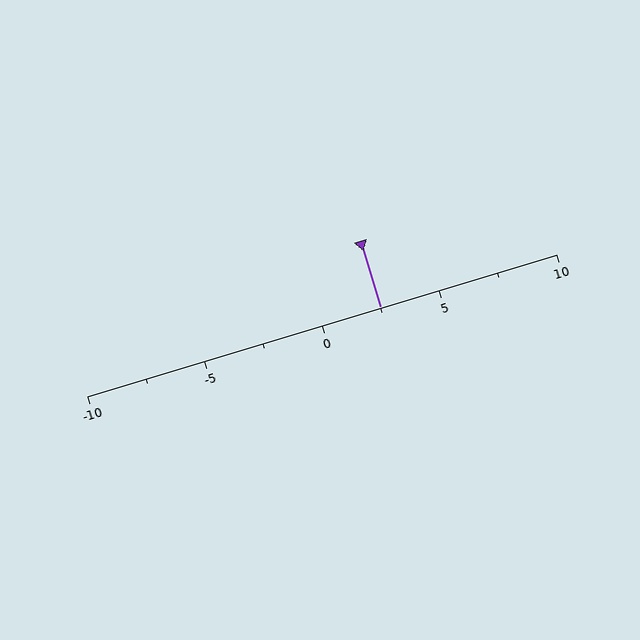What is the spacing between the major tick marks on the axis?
The major ticks are spaced 5 apart.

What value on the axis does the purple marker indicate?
The marker indicates approximately 2.5.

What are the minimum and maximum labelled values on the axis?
The axis runs from -10 to 10.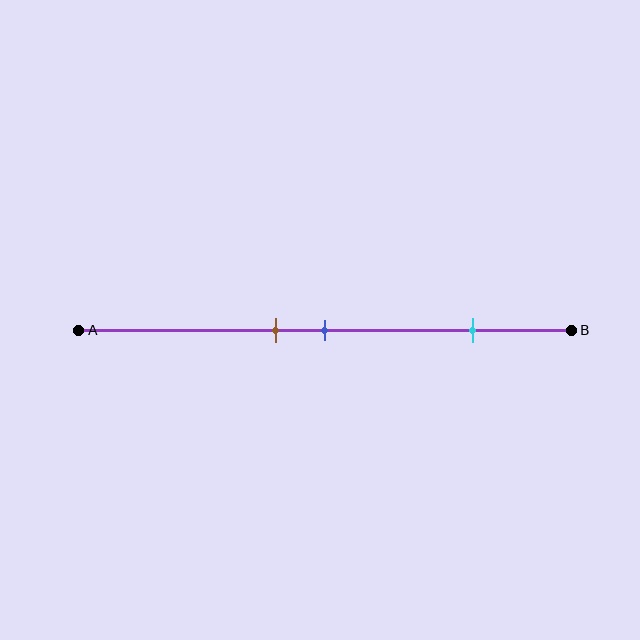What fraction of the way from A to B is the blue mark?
The blue mark is approximately 50% (0.5) of the way from A to B.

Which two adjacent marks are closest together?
The brown and blue marks are the closest adjacent pair.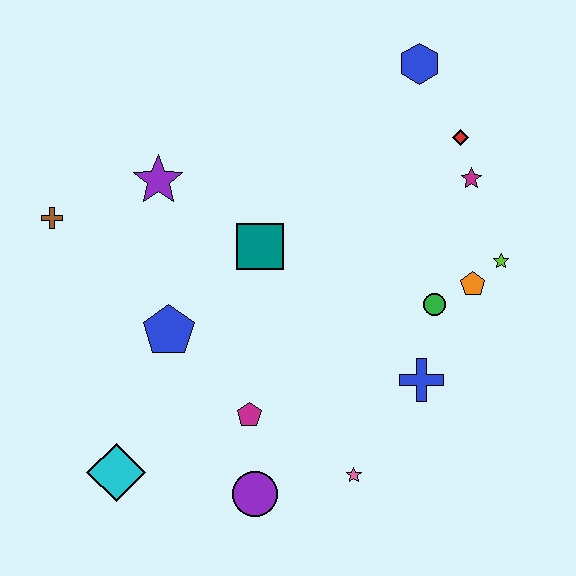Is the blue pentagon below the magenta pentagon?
No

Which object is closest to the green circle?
The orange pentagon is closest to the green circle.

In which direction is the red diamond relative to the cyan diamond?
The red diamond is to the right of the cyan diamond.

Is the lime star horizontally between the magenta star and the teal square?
No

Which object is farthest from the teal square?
The cyan diamond is farthest from the teal square.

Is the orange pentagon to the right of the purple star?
Yes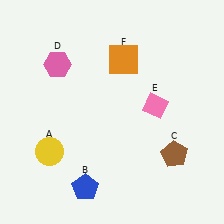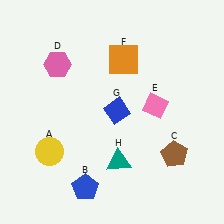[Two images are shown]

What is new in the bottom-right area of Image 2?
A teal triangle (H) was added in the bottom-right area of Image 2.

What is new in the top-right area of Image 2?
A blue diamond (G) was added in the top-right area of Image 2.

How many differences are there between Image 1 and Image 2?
There are 2 differences between the two images.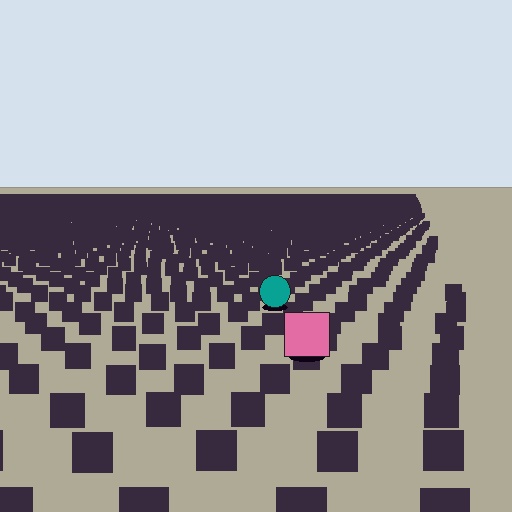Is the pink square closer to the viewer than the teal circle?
Yes. The pink square is closer — you can tell from the texture gradient: the ground texture is coarser near it.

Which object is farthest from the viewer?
The teal circle is farthest from the viewer. It appears smaller and the ground texture around it is denser.